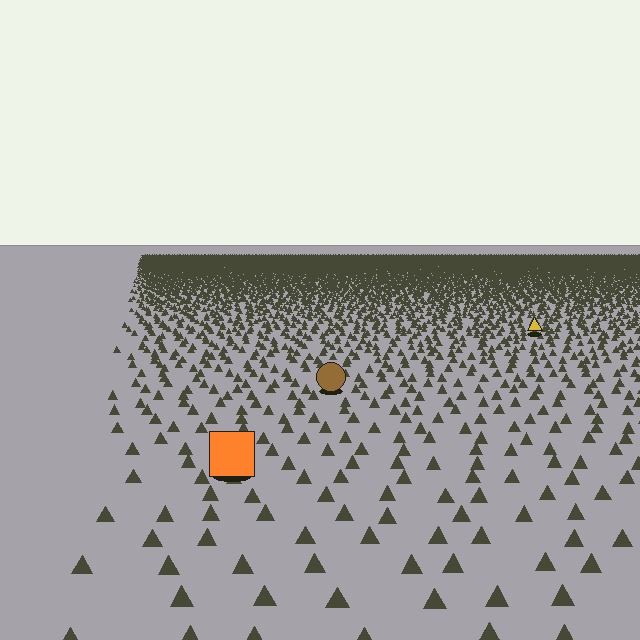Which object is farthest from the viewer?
The yellow triangle is farthest from the viewer. It appears smaller and the ground texture around it is denser.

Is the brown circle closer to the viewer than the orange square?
No. The orange square is closer — you can tell from the texture gradient: the ground texture is coarser near it.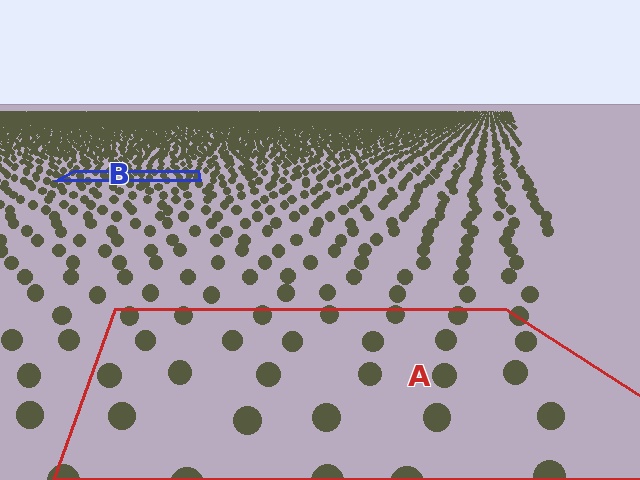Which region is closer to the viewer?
Region A is closer. The texture elements there are larger and more spread out.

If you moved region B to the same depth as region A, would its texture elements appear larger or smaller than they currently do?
They would appear larger. At a closer depth, the same texture elements are projected at a bigger on-screen size.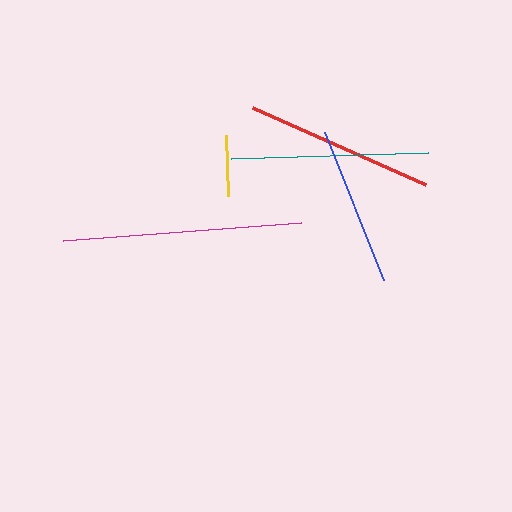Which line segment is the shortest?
The yellow line is the shortest at approximately 61 pixels.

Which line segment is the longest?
The magenta line is the longest at approximately 238 pixels.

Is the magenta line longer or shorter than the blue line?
The magenta line is longer than the blue line.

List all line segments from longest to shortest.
From longest to shortest: magenta, teal, red, blue, yellow.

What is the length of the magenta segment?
The magenta segment is approximately 238 pixels long.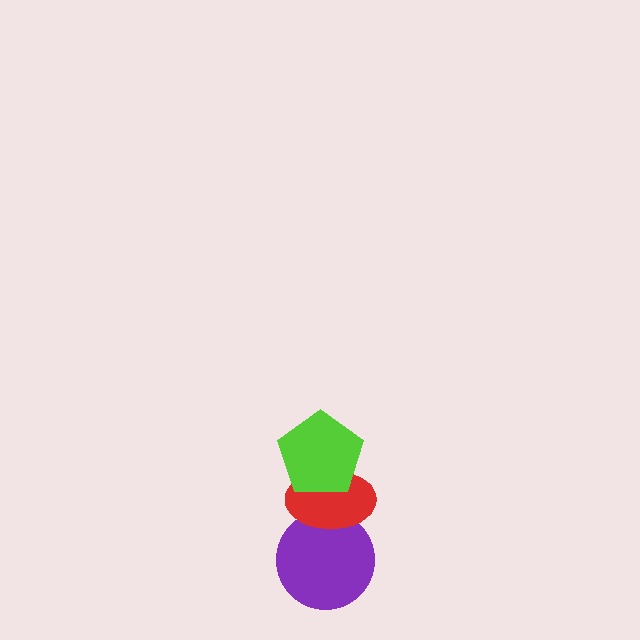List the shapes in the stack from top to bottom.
From top to bottom: the lime pentagon, the red ellipse, the purple circle.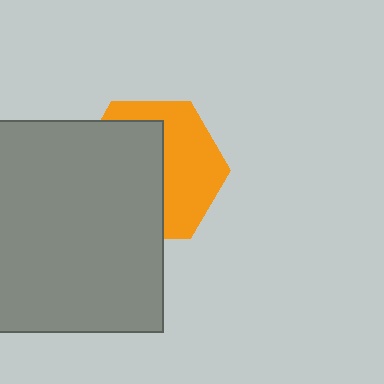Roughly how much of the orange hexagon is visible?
About half of it is visible (roughly 46%).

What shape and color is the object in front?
The object in front is a gray rectangle.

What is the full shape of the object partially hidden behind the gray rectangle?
The partially hidden object is an orange hexagon.